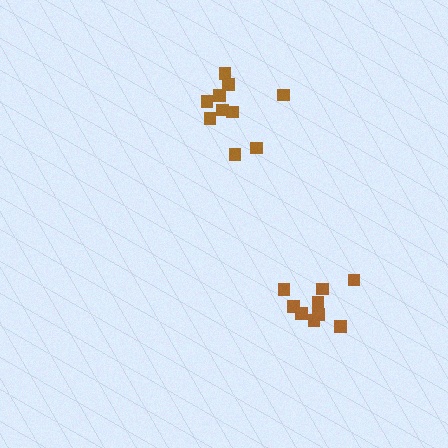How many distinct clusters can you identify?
There are 2 distinct clusters.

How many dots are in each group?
Group 1: 9 dots, Group 2: 10 dots (19 total).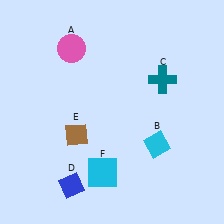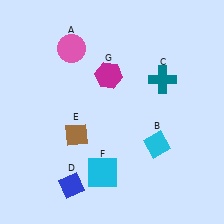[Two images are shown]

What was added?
A magenta hexagon (G) was added in Image 2.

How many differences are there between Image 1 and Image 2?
There is 1 difference between the two images.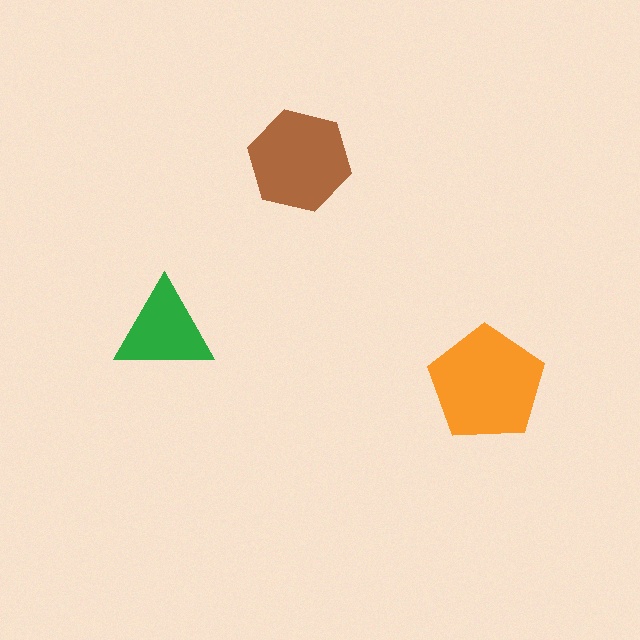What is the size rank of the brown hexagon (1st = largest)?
2nd.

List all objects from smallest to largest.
The green triangle, the brown hexagon, the orange pentagon.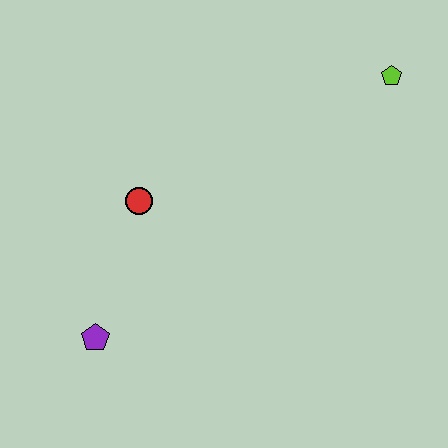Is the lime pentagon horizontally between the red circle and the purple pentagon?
No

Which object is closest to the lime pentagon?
The red circle is closest to the lime pentagon.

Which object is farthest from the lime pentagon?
The purple pentagon is farthest from the lime pentagon.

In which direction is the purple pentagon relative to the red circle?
The purple pentagon is below the red circle.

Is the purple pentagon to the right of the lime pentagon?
No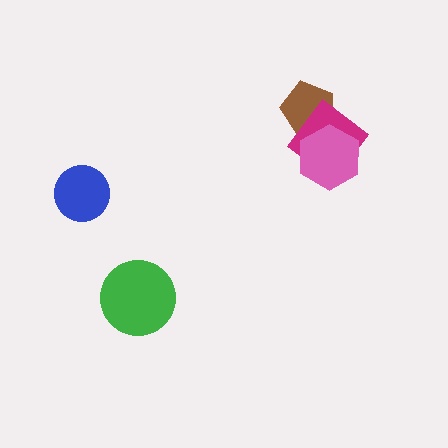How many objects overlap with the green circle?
0 objects overlap with the green circle.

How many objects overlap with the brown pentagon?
2 objects overlap with the brown pentagon.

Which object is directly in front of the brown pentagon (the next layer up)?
The magenta diamond is directly in front of the brown pentagon.